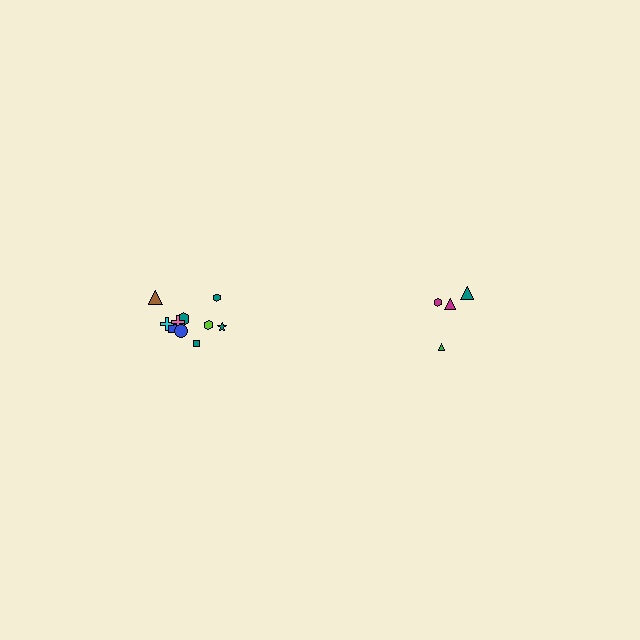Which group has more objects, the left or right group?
The left group.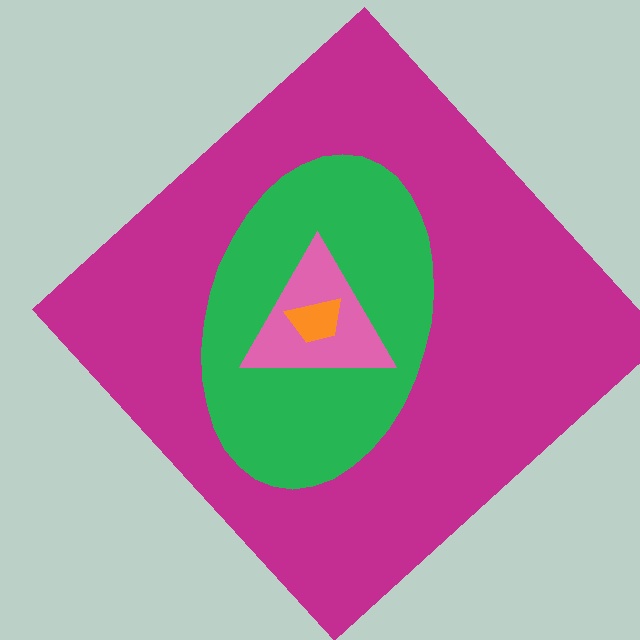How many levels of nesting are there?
4.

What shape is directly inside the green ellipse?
The pink triangle.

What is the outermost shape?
The magenta diamond.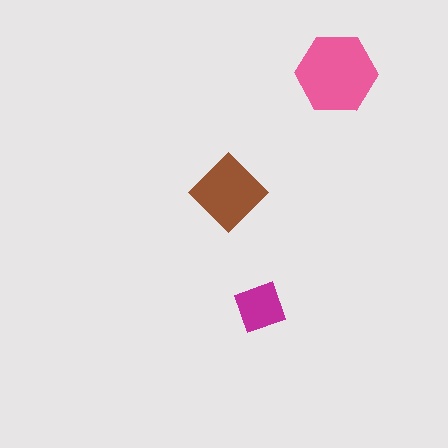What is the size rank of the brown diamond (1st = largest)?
2nd.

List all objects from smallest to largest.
The magenta square, the brown diamond, the pink hexagon.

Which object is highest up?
The pink hexagon is topmost.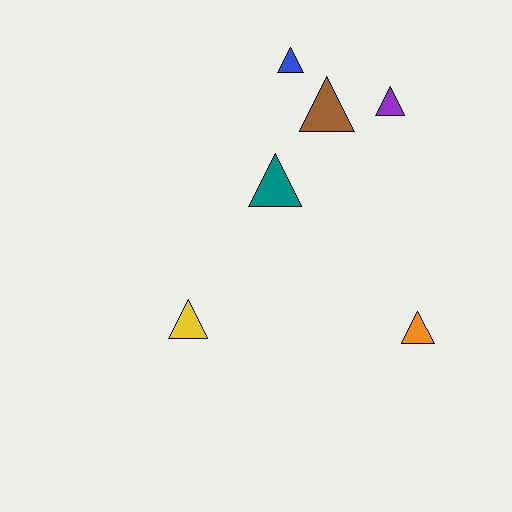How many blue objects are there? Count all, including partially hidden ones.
There is 1 blue object.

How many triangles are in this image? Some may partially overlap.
There are 6 triangles.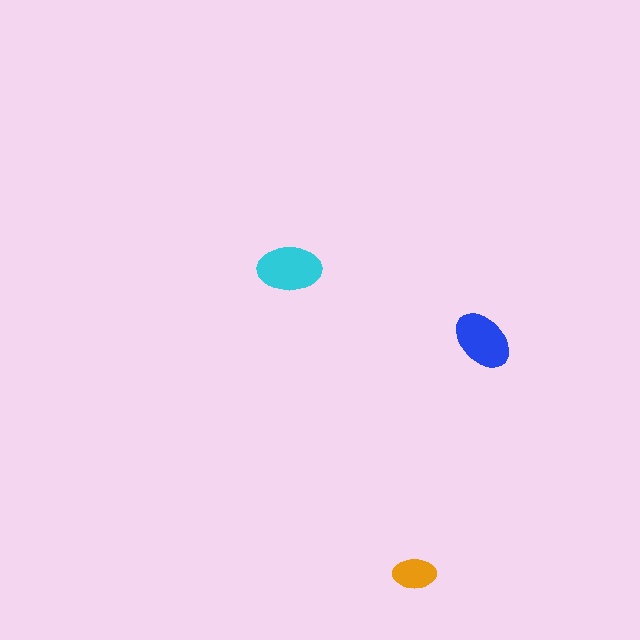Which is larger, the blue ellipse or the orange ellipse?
The blue one.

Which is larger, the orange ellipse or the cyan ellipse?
The cyan one.